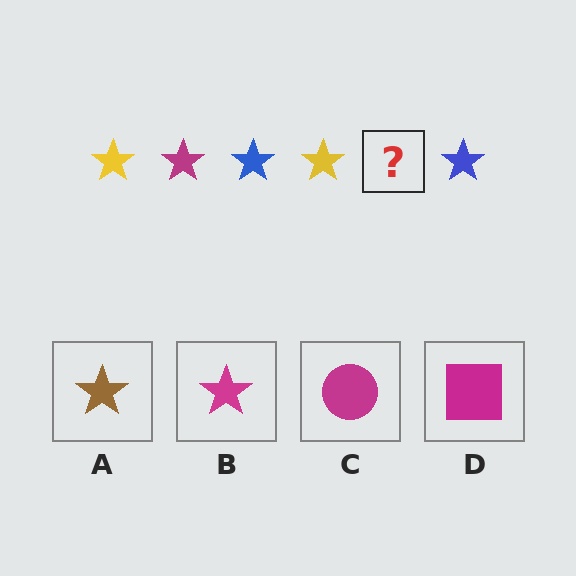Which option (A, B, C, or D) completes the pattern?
B.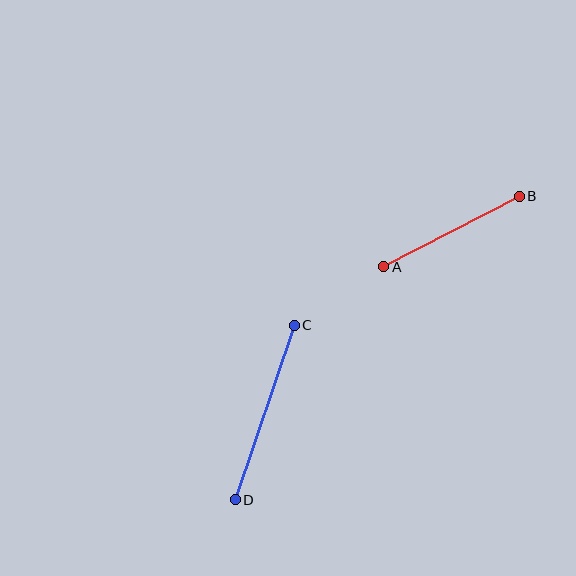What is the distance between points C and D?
The distance is approximately 184 pixels.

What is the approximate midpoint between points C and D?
The midpoint is at approximately (265, 413) pixels.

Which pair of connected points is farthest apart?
Points C and D are farthest apart.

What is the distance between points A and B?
The distance is approximately 153 pixels.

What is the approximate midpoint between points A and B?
The midpoint is at approximately (452, 231) pixels.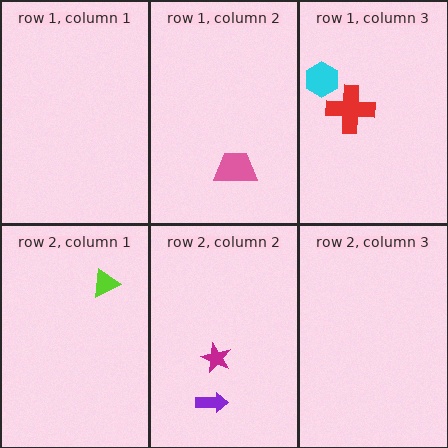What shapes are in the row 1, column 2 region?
The pink trapezoid.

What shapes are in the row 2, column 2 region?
The purple arrow, the magenta star.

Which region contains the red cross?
The row 1, column 3 region.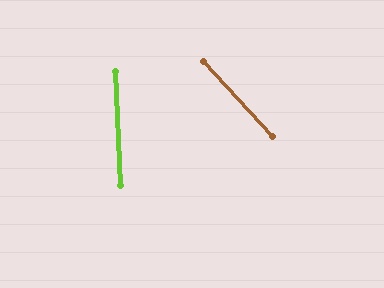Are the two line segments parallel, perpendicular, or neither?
Neither parallel nor perpendicular — they differ by about 40°.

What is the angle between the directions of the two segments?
Approximately 40 degrees.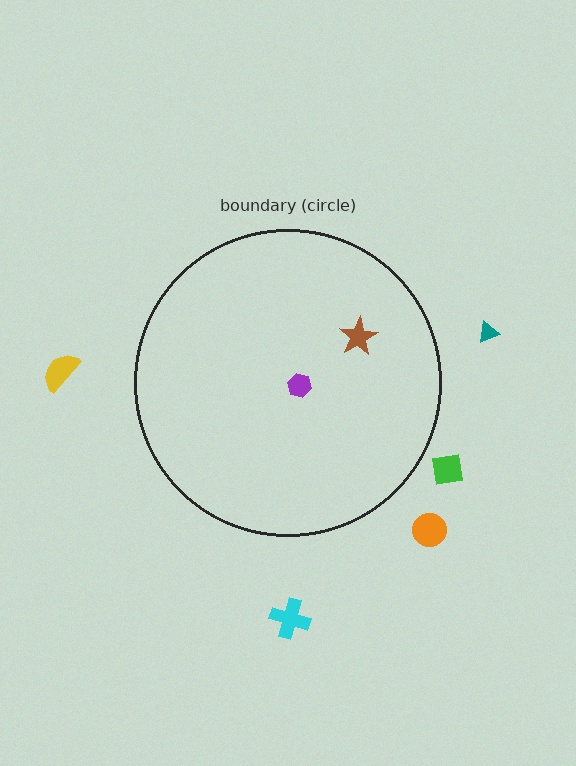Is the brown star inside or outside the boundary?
Inside.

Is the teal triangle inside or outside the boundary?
Outside.